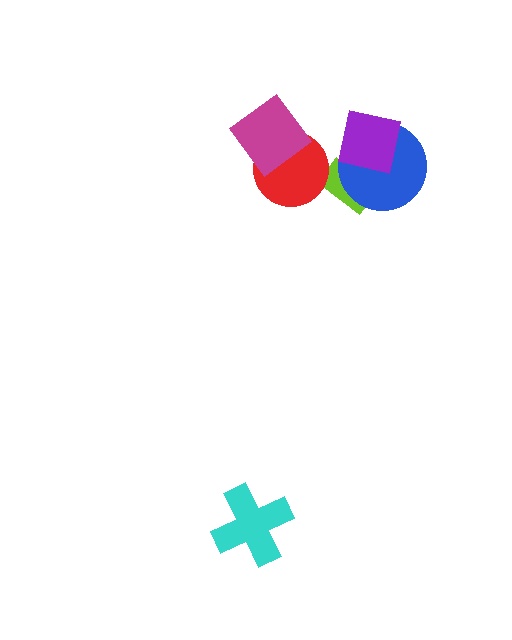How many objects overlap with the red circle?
1 object overlaps with the red circle.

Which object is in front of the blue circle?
The purple square is in front of the blue circle.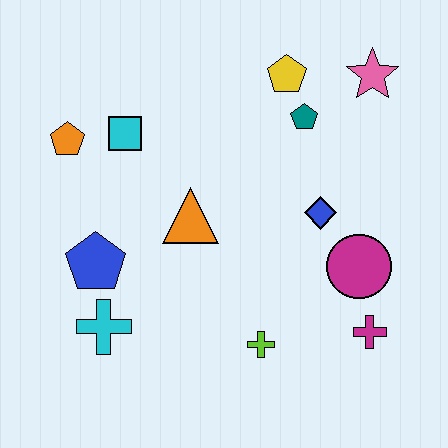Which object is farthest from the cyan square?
The magenta cross is farthest from the cyan square.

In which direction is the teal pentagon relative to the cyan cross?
The teal pentagon is above the cyan cross.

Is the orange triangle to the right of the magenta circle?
No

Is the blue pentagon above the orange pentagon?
No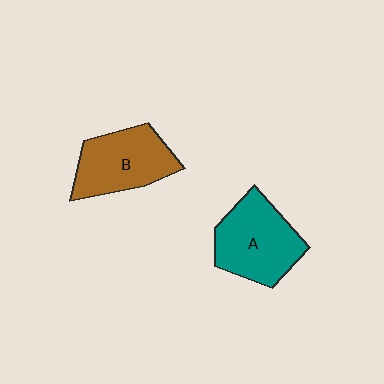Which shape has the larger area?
Shape A (teal).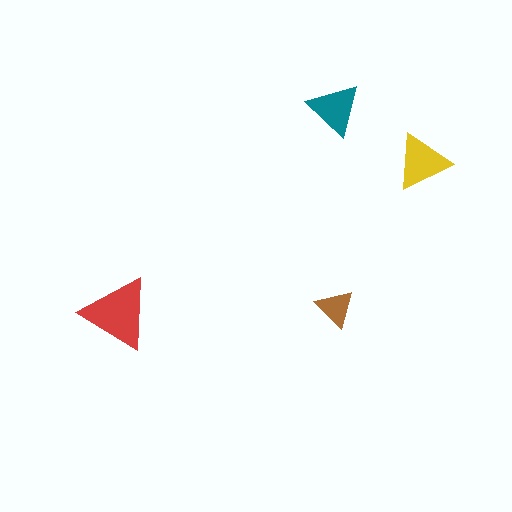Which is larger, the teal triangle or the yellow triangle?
The yellow one.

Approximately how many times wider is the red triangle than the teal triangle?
About 1.5 times wider.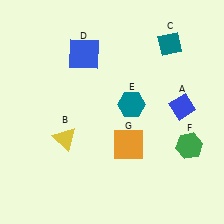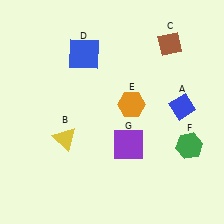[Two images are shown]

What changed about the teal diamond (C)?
In Image 1, C is teal. In Image 2, it changed to brown.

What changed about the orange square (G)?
In Image 1, G is orange. In Image 2, it changed to purple.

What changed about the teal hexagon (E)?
In Image 1, E is teal. In Image 2, it changed to orange.